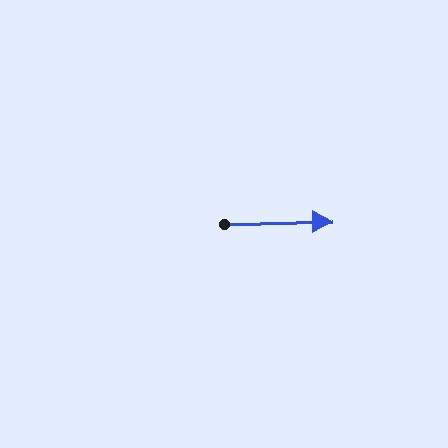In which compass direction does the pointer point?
East.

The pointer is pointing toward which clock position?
Roughly 3 o'clock.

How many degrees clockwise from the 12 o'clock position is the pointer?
Approximately 88 degrees.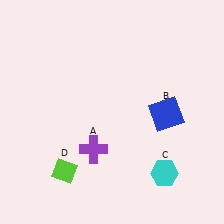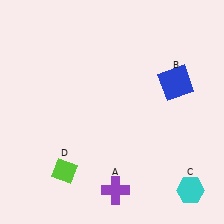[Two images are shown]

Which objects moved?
The objects that moved are: the purple cross (A), the blue square (B), the cyan hexagon (C).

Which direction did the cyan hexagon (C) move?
The cyan hexagon (C) moved right.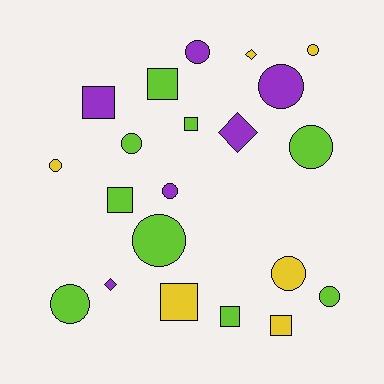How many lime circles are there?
There are 5 lime circles.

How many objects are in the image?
There are 21 objects.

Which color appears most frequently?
Lime, with 9 objects.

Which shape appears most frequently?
Circle, with 11 objects.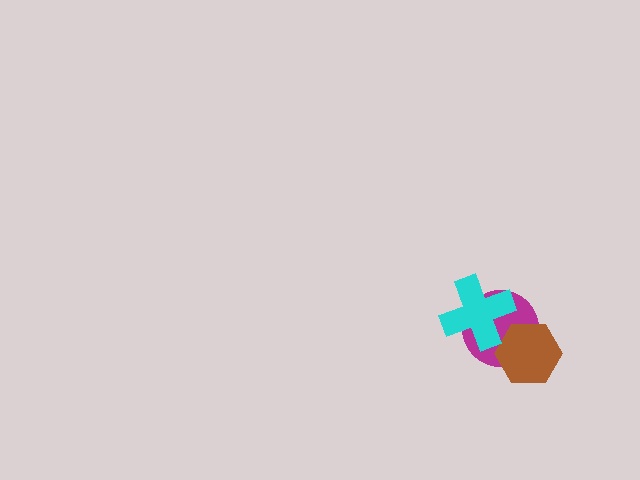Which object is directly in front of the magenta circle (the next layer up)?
The brown hexagon is directly in front of the magenta circle.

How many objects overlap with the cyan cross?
1 object overlaps with the cyan cross.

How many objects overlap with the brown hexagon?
1 object overlaps with the brown hexagon.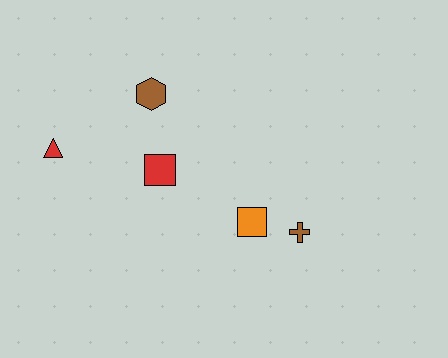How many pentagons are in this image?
There are no pentagons.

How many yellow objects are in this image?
There are no yellow objects.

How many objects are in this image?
There are 5 objects.